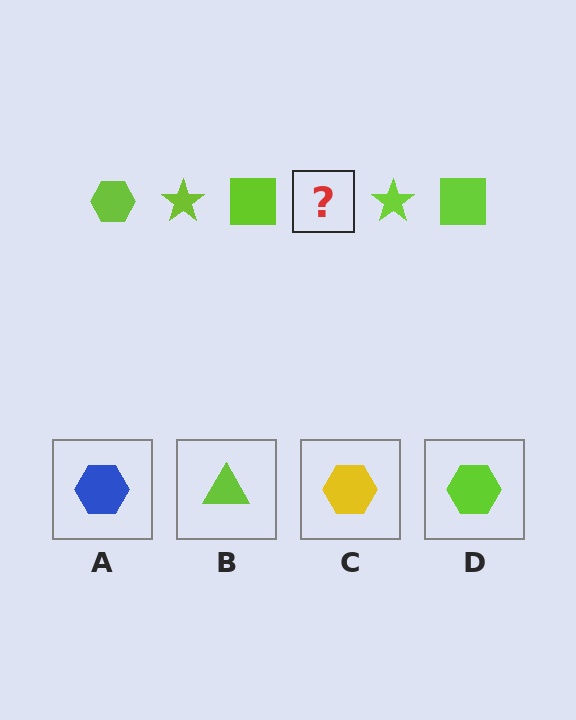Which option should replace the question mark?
Option D.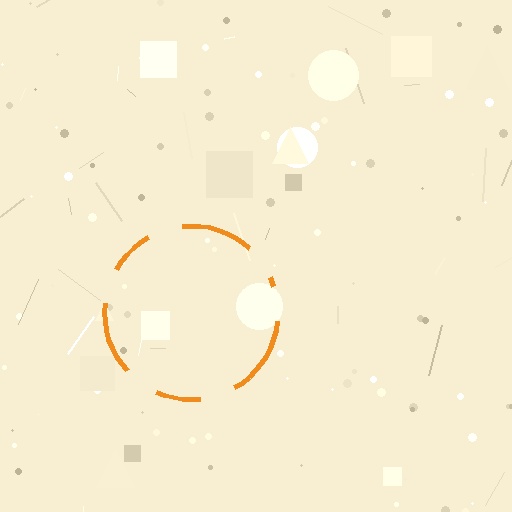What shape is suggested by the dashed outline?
The dashed outline suggests a circle.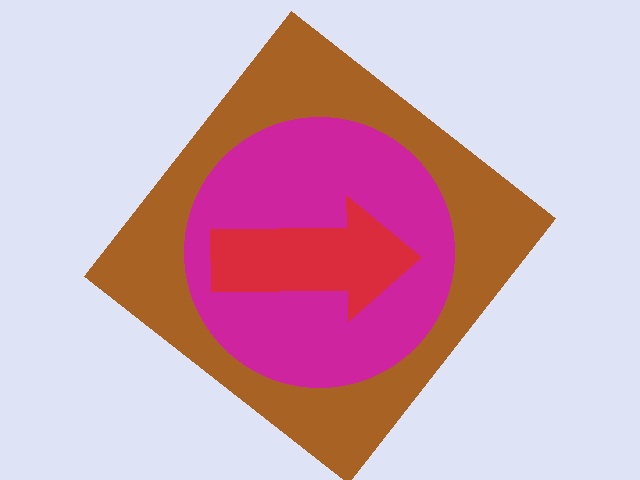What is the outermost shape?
The brown diamond.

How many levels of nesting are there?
3.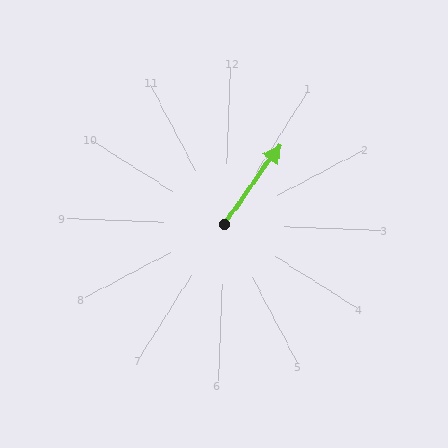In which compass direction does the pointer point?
Northeast.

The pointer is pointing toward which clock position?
Roughly 1 o'clock.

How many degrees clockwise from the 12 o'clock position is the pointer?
Approximately 33 degrees.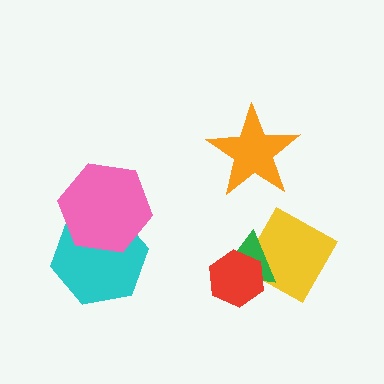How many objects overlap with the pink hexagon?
1 object overlaps with the pink hexagon.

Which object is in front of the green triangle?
The red hexagon is in front of the green triangle.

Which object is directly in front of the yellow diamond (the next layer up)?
The green triangle is directly in front of the yellow diamond.